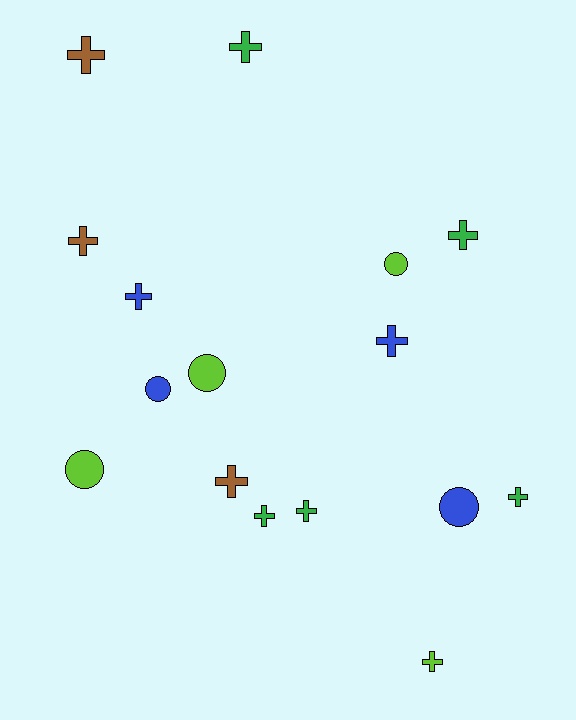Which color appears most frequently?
Green, with 5 objects.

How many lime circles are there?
There are 3 lime circles.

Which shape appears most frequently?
Cross, with 11 objects.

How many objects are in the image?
There are 16 objects.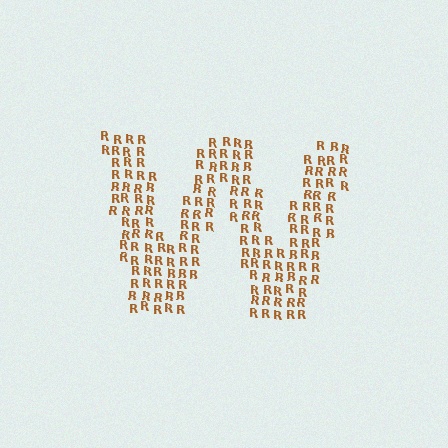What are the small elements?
The small elements are letter R's.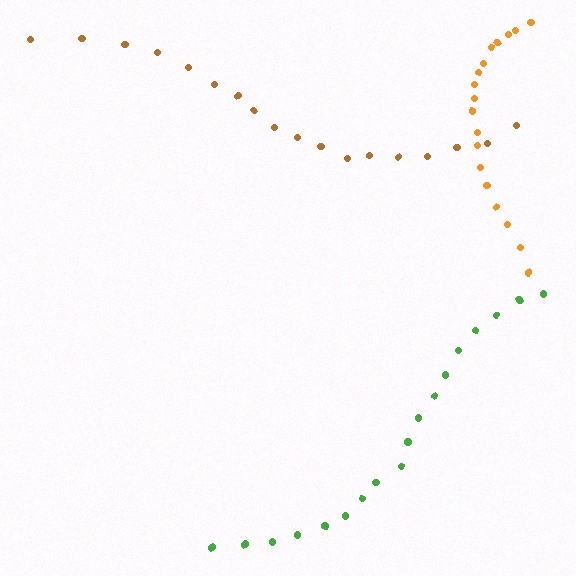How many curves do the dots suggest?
There are 3 distinct paths.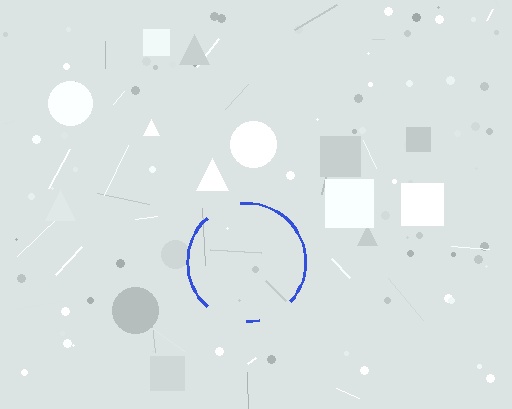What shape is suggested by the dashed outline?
The dashed outline suggests a circle.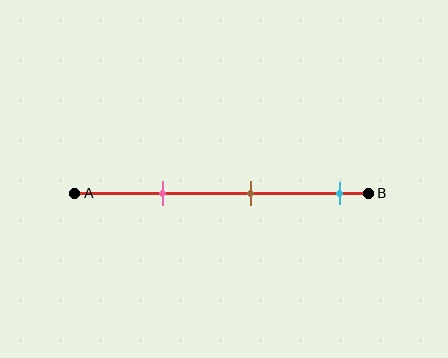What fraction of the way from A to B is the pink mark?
The pink mark is approximately 30% (0.3) of the way from A to B.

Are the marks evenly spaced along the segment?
Yes, the marks are approximately evenly spaced.